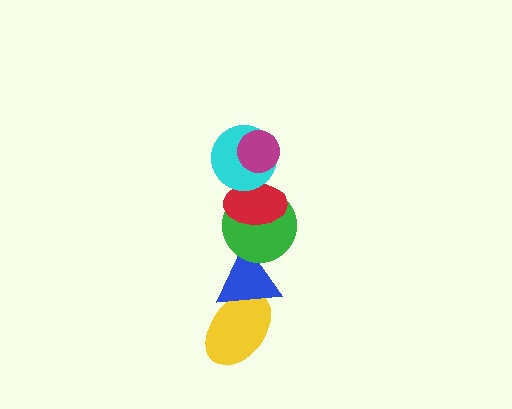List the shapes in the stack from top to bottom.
From top to bottom: the magenta circle, the cyan circle, the red ellipse, the green circle, the blue triangle, the yellow ellipse.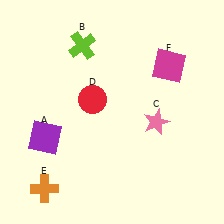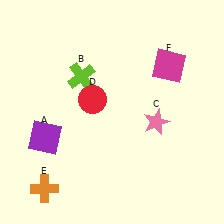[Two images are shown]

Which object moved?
The lime cross (B) moved down.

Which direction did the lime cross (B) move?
The lime cross (B) moved down.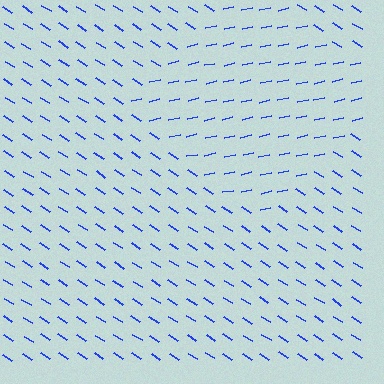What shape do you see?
I see a diamond.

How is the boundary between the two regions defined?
The boundary is defined purely by a change in line orientation (approximately 45 degrees difference). All lines are the same color and thickness.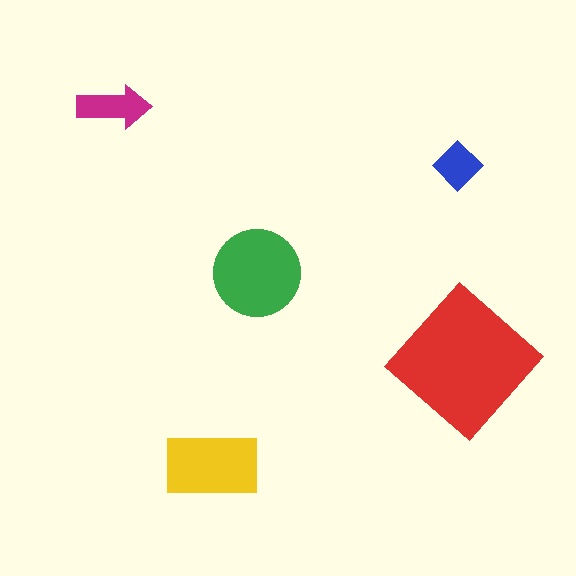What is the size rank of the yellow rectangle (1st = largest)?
3rd.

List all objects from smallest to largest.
The blue diamond, the magenta arrow, the yellow rectangle, the green circle, the red diamond.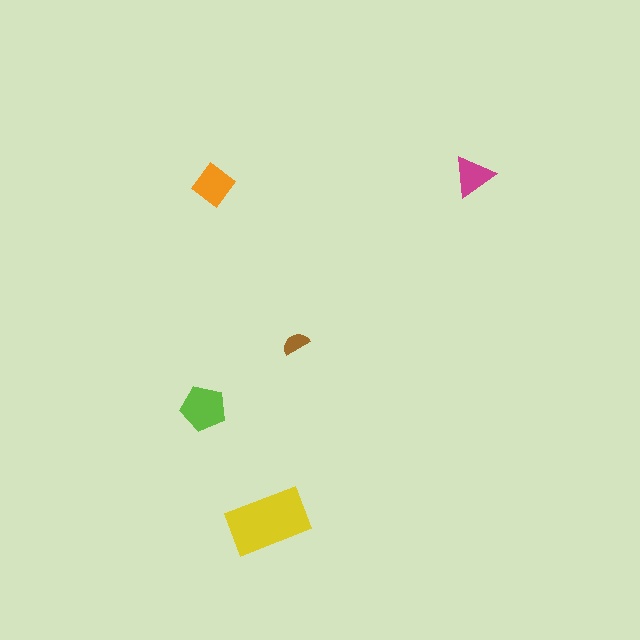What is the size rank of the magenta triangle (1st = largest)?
4th.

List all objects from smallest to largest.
The brown semicircle, the magenta triangle, the orange diamond, the lime pentagon, the yellow rectangle.